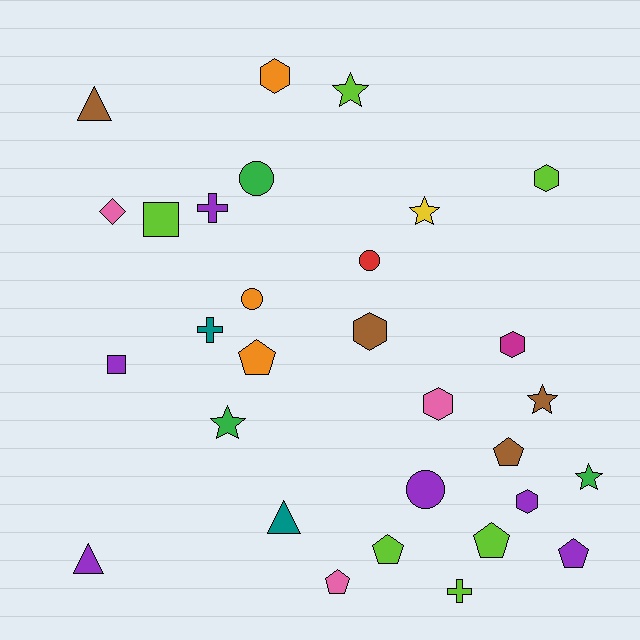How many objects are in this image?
There are 30 objects.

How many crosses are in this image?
There are 3 crosses.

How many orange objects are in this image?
There are 3 orange objects.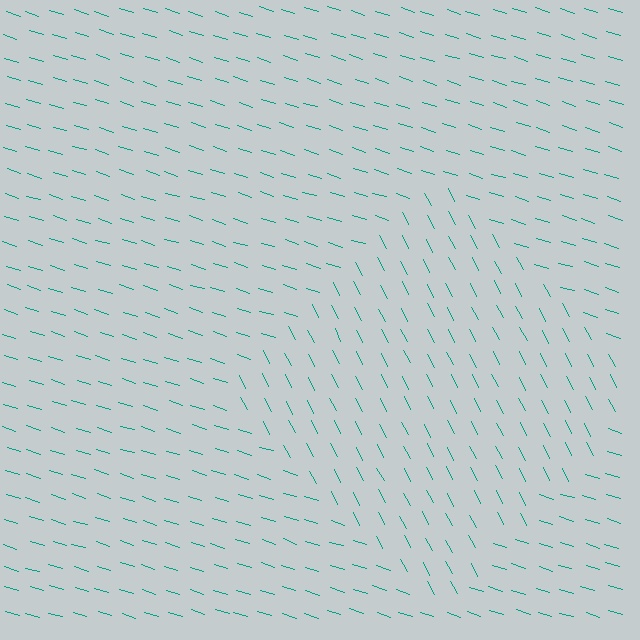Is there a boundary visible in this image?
Yes, there is a texture boundary formed by a change in line orientation.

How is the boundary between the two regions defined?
The boundary is defined purely by a change in line orientation (approximately 45 degrees difference). All lines are the same color and thickness.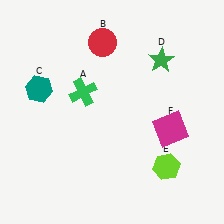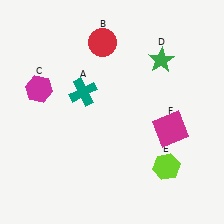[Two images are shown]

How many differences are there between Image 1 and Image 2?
There are 2 differences between the two images.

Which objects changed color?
A changed from green to teal. C changed from teal to magenta.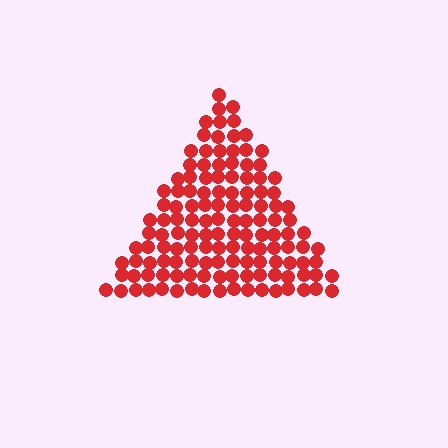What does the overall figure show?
The overall figure shows a triangle.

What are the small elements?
The small elements are circles.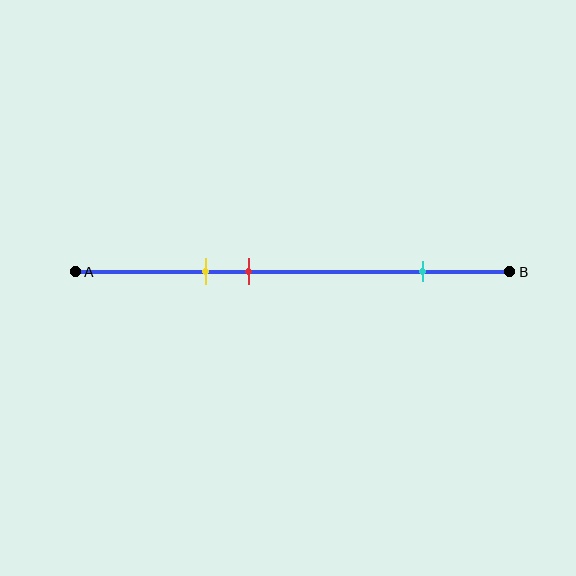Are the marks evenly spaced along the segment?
No, the marks are not evenly spaced.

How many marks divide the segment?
There are 3 marks dividing the segment.